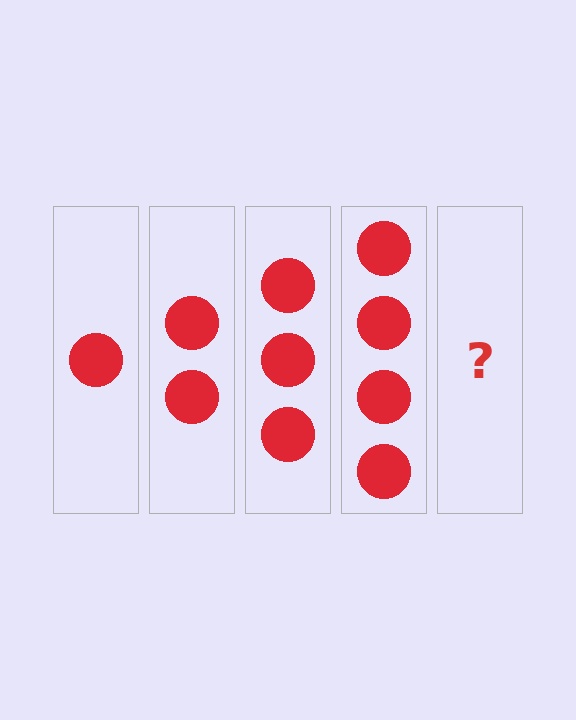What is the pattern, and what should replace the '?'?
The pattern is that each step adds one more circle. The '?' should be 5 circles.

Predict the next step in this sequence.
The next step is 5 circles.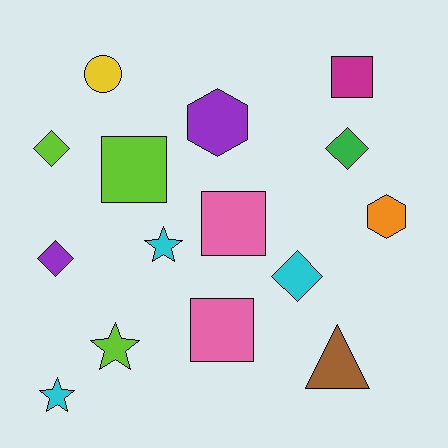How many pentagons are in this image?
There are no pentagons.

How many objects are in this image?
There are 15 objects.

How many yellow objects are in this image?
There is 1 yellow object.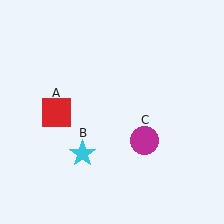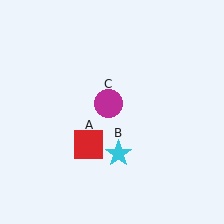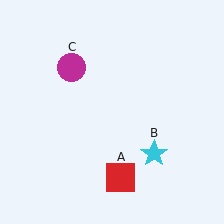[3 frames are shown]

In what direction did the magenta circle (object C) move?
The magenta circle (object C) moved up and to the left.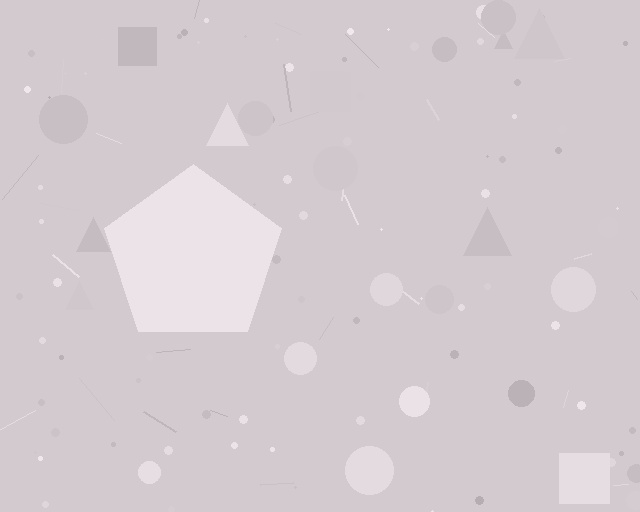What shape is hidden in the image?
A pentagon is hidden in the image.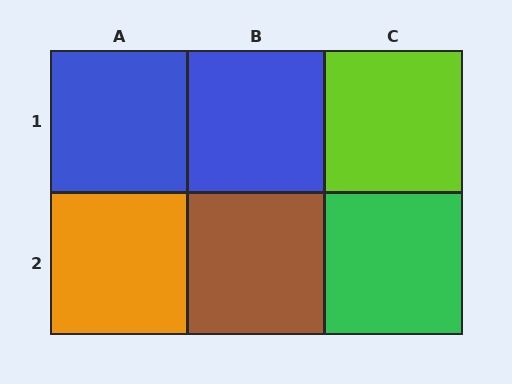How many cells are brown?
1 cell is brown.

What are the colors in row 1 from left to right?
Blue, blue, lime.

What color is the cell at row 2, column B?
Brown.